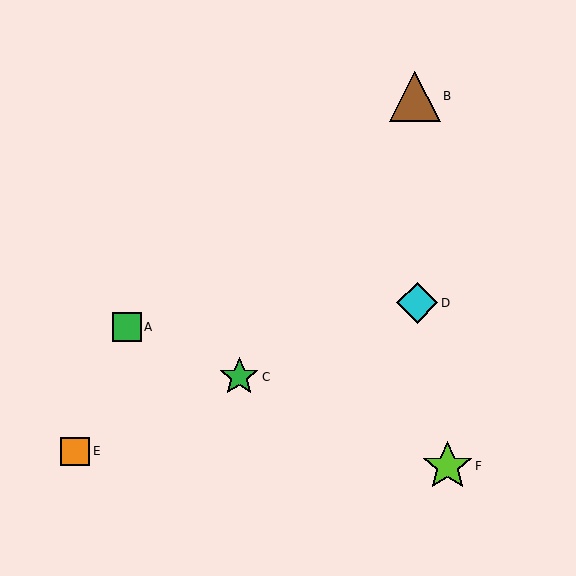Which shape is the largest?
The brown triangle (labeled B) is the largest.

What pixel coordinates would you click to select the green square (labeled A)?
Click at (127, 327) to select the green square A.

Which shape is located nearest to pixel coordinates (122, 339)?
The green square (labeled A) at (127, 327) is nearest to that location.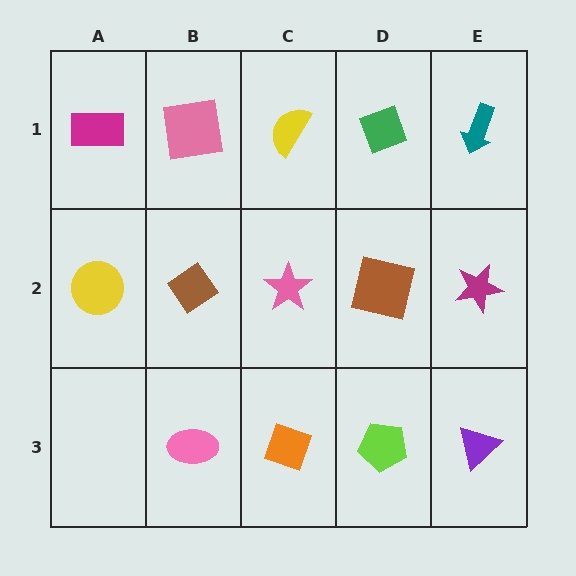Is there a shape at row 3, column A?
No, that cell is empty.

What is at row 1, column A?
A magenta rectangle.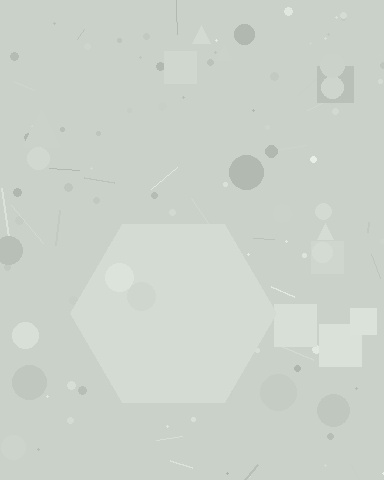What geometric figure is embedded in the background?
A hexagon is embedded in the background.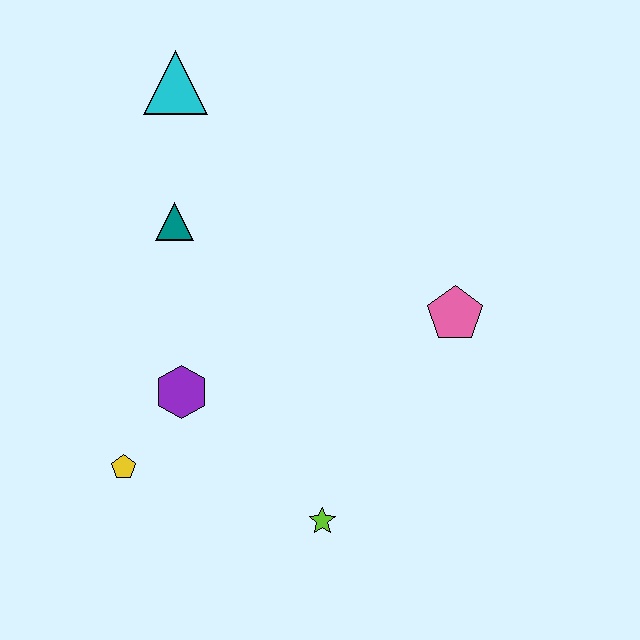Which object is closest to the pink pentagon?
The lime star is closest to the pink pentagon.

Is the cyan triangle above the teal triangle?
Yes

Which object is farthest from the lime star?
The cyan triangle is farthest from the lime star.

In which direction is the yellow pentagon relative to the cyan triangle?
The yellow pentagon is below the cyan triangle.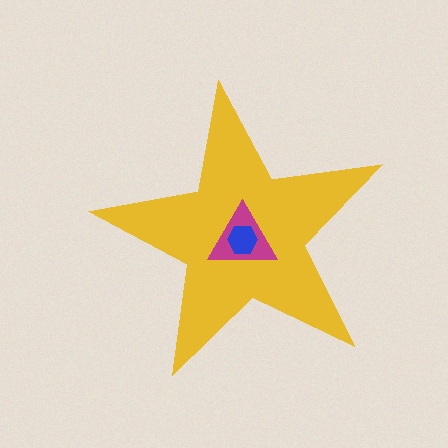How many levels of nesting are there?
3.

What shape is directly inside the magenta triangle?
The blue hexagon.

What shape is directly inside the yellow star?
The magenta triangle.